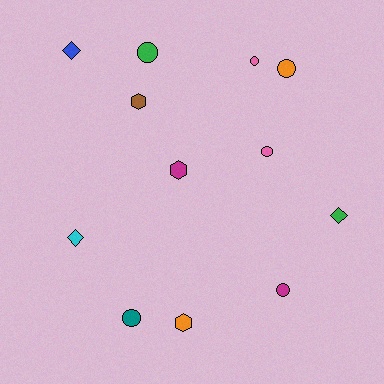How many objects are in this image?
There are 12 objects.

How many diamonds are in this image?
There are 3 diamonds.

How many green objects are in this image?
There are 2 green objects.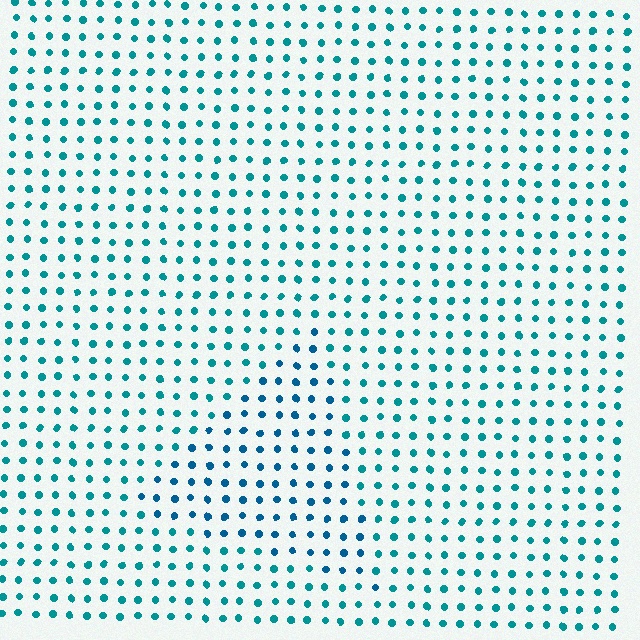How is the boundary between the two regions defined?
The boundary is defined purely by a slight shift in hue (about 21 degrees). Spacing, size, and orientation are identical on both sides.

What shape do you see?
I see a triangle.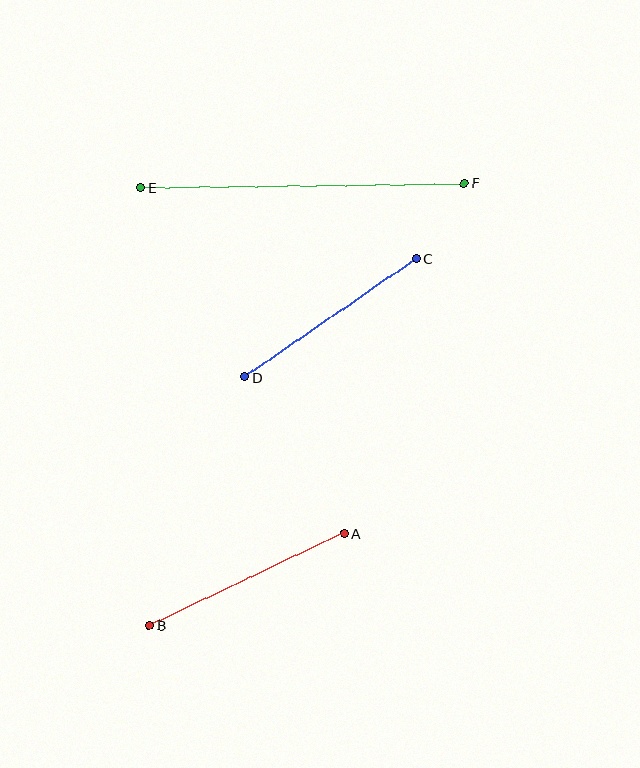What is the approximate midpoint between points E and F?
The midpoint is at approximately (303, 185) pixels.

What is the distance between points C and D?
The distance is approximately 208 pixels.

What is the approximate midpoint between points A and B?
The midpoint is at approximately (247, 579) pixels.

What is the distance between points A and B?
The distance is approximately 215 pixels.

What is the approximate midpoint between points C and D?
The midpoint is at approximately (331, 318) pixels.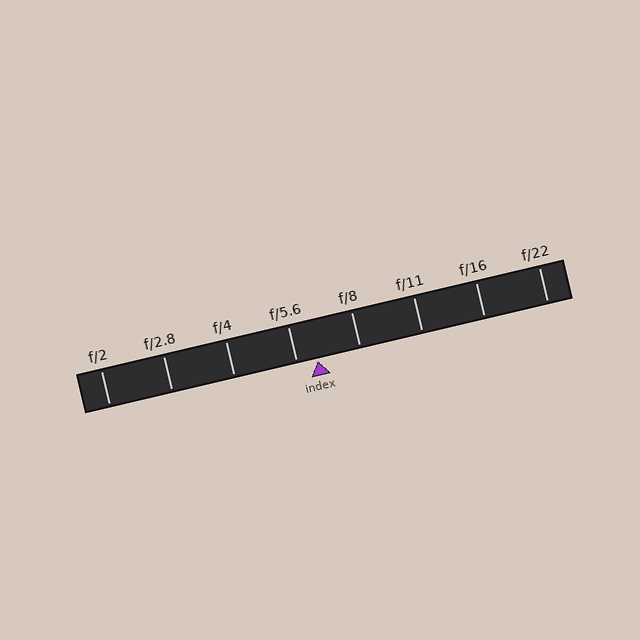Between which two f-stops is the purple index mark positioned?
The index mark is between f/5.6 and f/8.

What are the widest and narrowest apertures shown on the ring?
The widest aperture shown is f/2 and the narrowest is f/22.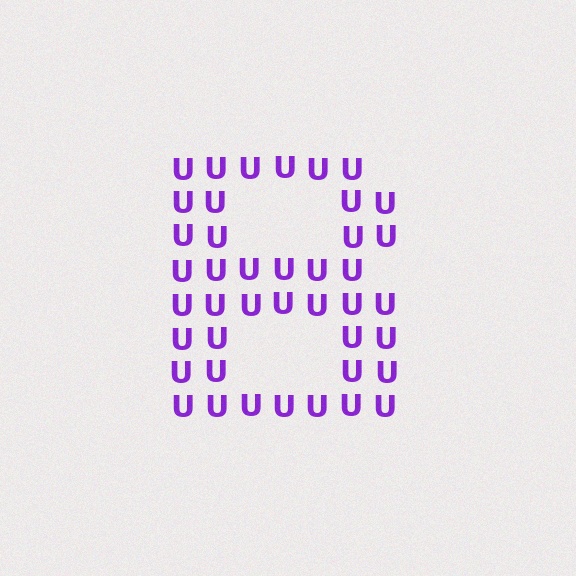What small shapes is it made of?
It is made of small letter U's.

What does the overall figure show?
The overall figure shows the letter B.